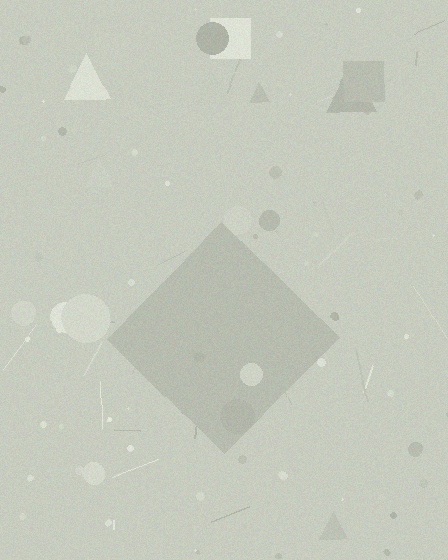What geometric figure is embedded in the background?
A diamond is embedded in the background.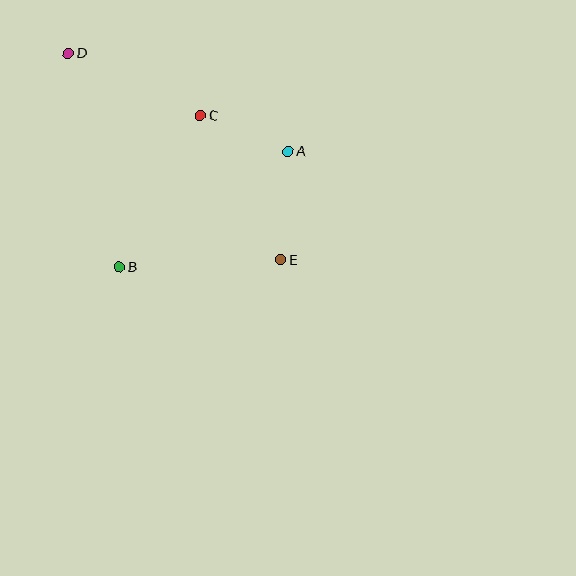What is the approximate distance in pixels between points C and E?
The distance between C and E is approximately 166 pixels.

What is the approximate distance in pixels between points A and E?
The distance between A and E is approximately 109 pixels.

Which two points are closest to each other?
Points A and C are closest to each other.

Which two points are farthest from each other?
Points D and E are farthest from each other.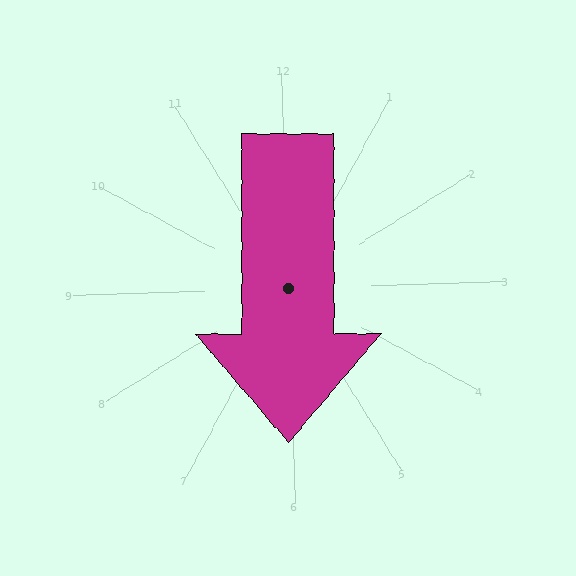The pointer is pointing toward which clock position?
Roughly 6 o'clock.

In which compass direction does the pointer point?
South.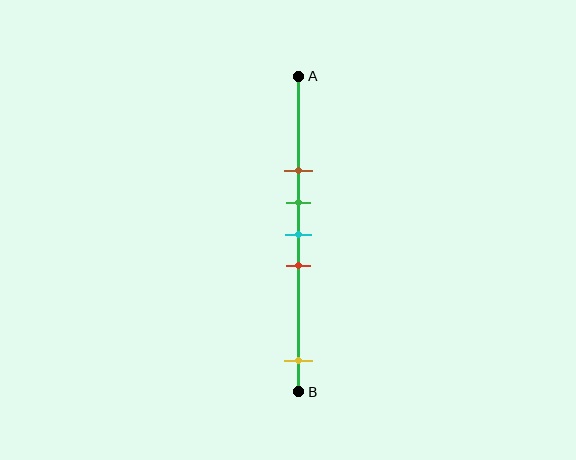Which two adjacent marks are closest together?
The green and cyan marks are the closest adjacent pair.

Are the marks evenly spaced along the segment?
No, the marks are not evenly spaced.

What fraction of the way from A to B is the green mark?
The green mark is approximately 40% (0.4) of the way from A to B.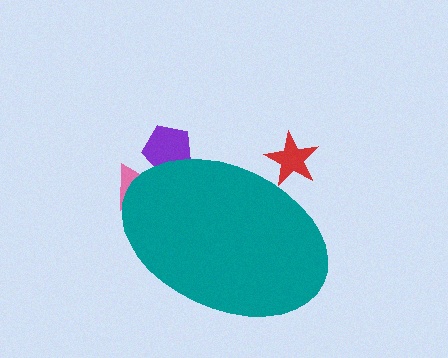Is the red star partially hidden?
Yes, the red star is partially hidden behind the teal ellipse.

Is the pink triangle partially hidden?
Yes, the pink triangle is partially hidden behind the teal ellipse.